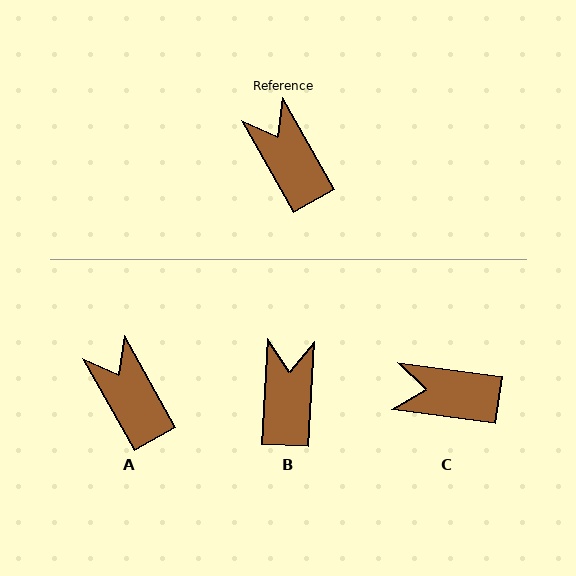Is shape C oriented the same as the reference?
No, it is off by about 53 degrees.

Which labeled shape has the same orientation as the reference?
A.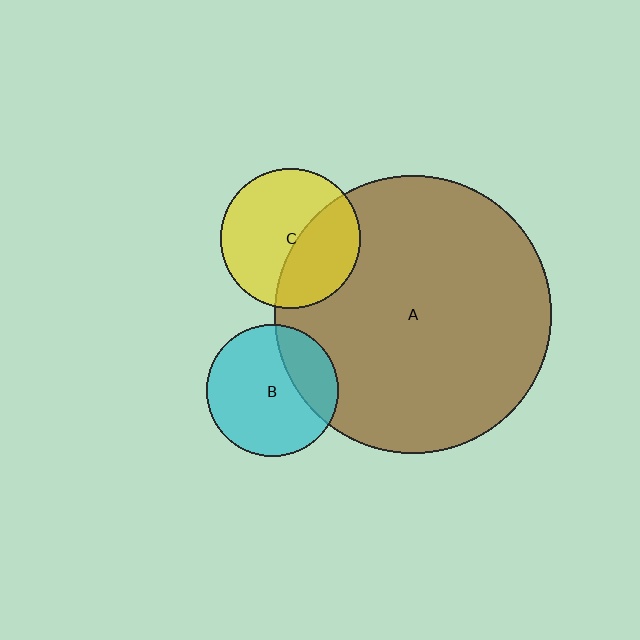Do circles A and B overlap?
Yes.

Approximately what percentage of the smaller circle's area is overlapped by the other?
Approximately 25%.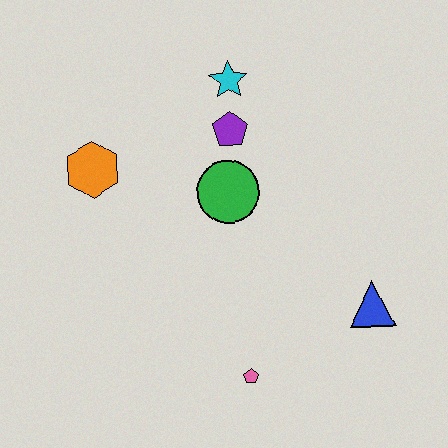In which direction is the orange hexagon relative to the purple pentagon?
The orange hexagon is to the left of the purple pentagon.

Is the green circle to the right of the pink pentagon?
No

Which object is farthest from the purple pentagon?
The pink pentagon is farthest from the purple pentagon.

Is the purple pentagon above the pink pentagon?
Yes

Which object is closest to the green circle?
The purple pentagon is closest to the green circle.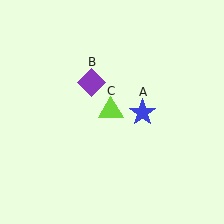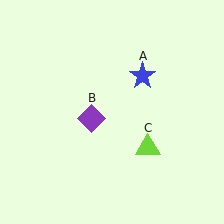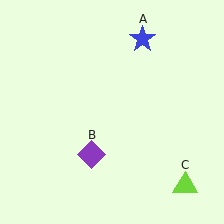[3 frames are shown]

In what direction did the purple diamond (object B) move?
The purple diamond (object B) moved down.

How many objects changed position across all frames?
3 objects changed position: blue star (object A), purple diamond (object B), lime triangle (object C).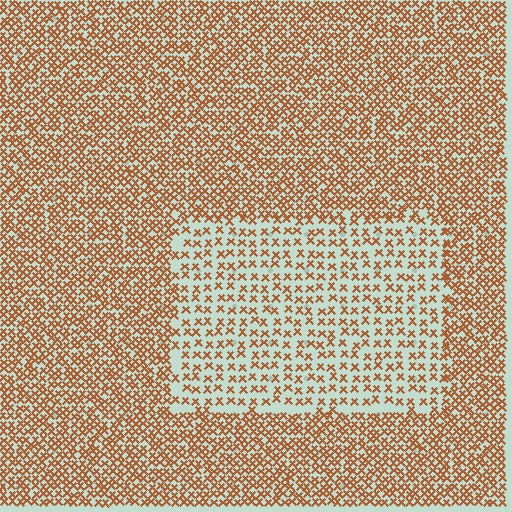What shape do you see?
I see a rectangle.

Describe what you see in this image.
The image contains small brown elements arranged at two different densities. A rectangle-shaped region is visible where the elements are less densely packed than the surrounding area.